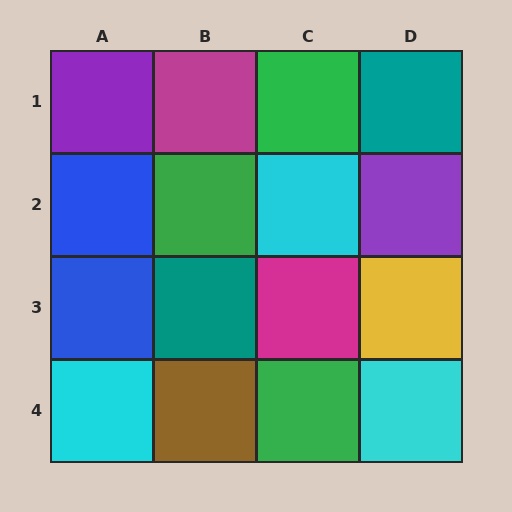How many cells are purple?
2 cells are purple.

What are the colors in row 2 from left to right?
Blue, green, cyan, purple.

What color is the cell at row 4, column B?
Brown.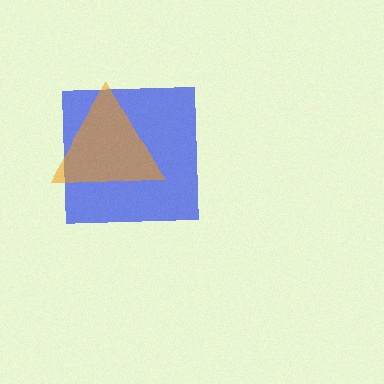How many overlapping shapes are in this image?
There are 2 overlapping shapes in the image.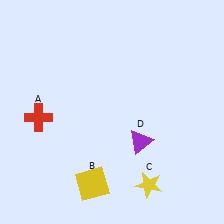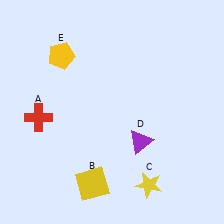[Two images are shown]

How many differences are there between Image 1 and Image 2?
There is 1 difference between the two images.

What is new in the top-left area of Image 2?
A yellow pentagon (E) was added in the top-left area of Image 2.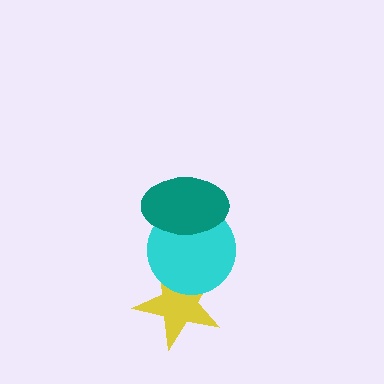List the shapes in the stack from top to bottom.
From top to bottom: the teal ellipse, the cyan circle, the yellow star.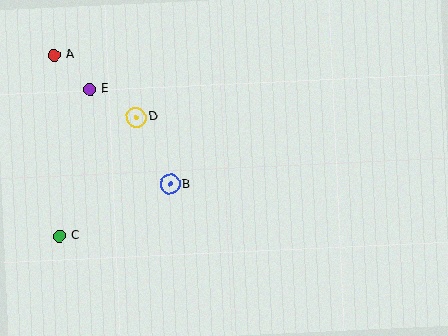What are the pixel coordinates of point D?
Point D is at (137, 117).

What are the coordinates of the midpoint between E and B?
The midpoint between E and B is at (130, 137).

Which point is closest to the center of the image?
Point B at (170, 184) is closest to the center.